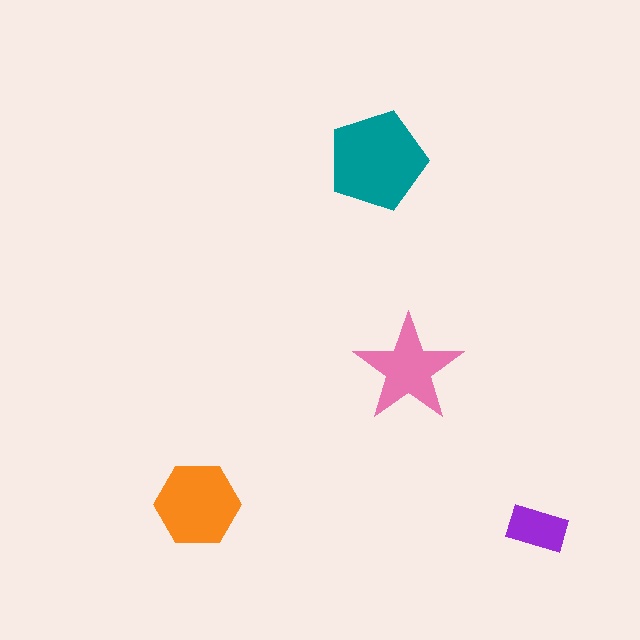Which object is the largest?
The teal pentagon.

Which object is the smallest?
The purple rectangle.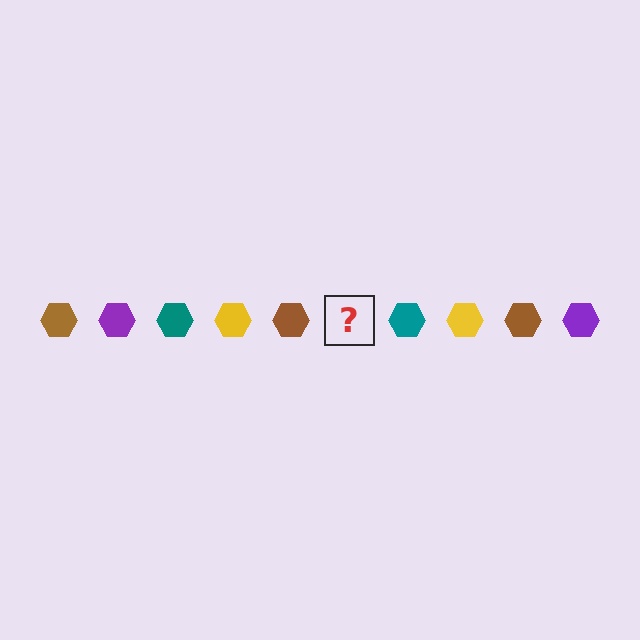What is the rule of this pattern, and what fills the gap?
The rule is that the pattern cycles through brown, purple, teal, yellow hexagons. The gap should be filled with a purple hexagon.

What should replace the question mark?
The question mark should be replaced with a purple hexagon.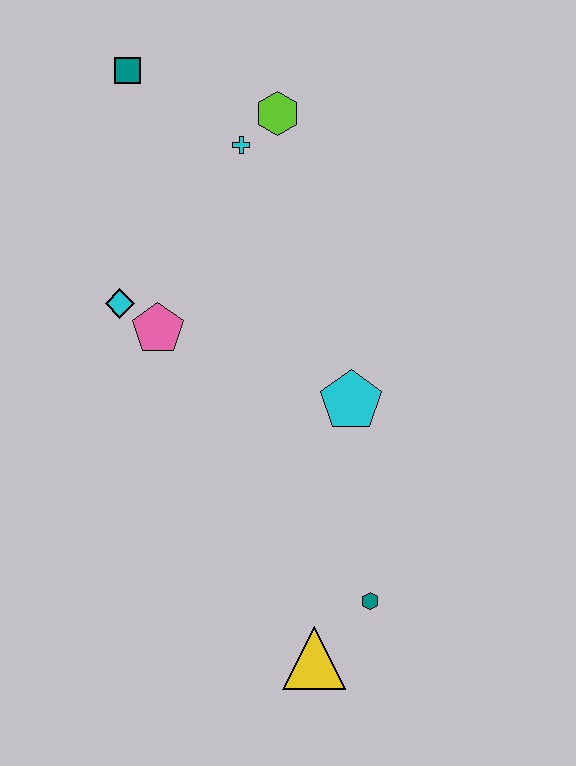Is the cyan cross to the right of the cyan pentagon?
No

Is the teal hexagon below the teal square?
Yes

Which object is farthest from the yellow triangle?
The teal square is farthest from the yellow triangle.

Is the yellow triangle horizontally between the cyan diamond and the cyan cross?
No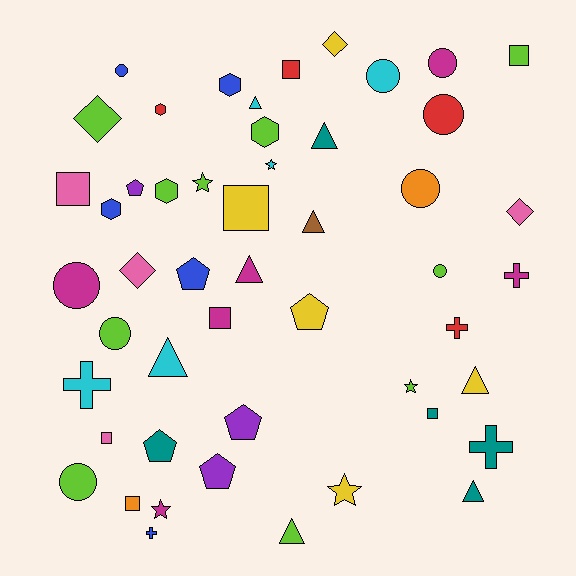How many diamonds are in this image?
There are 4 diamonds.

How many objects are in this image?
There are 50 objects.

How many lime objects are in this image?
There are 10 lime objects.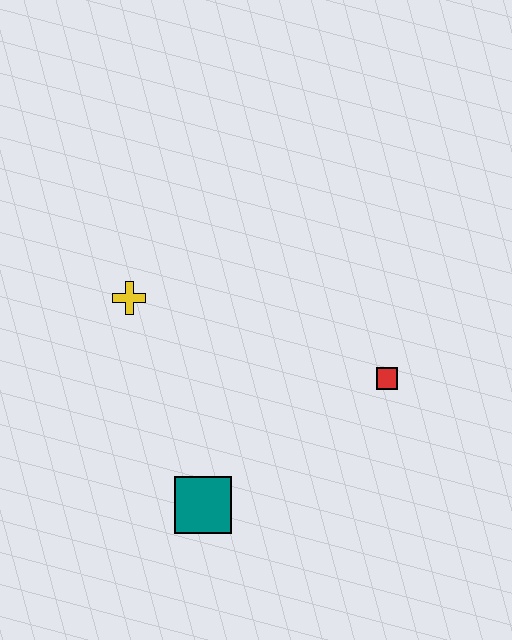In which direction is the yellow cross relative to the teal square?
The yellow cross is above the teal square.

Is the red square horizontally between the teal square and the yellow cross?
No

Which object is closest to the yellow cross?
The teal square is closest to the yellow cross.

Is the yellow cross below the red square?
No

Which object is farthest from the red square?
The yellow cross is farthest from the red square.